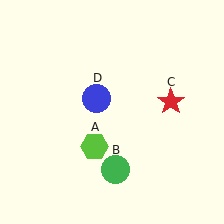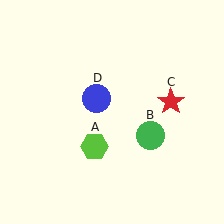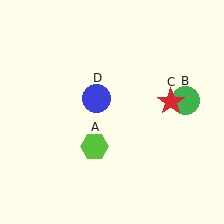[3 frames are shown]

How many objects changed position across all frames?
1 object changed position: green circle (object B).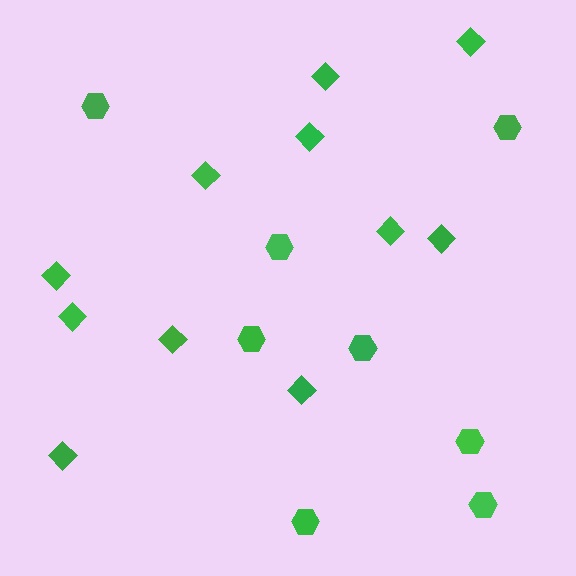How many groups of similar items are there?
There are 2 groups: one group of diamonds (11) and one group of hexagons (8).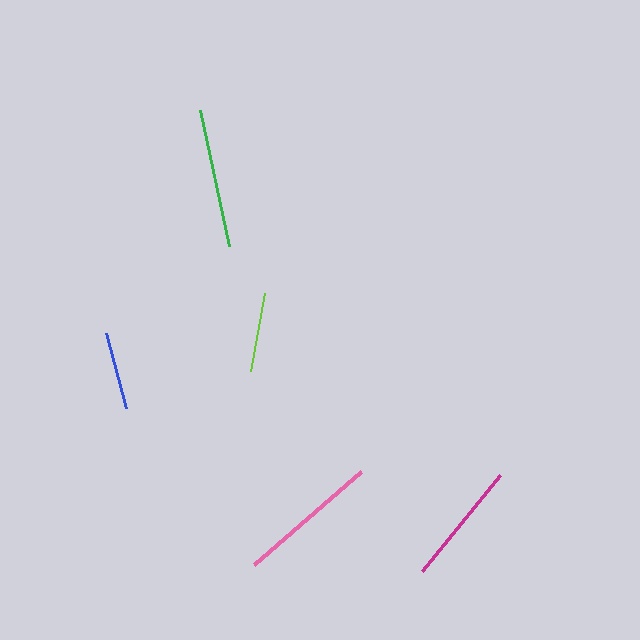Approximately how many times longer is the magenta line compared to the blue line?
The magenta line is approximately 1.6 times the length of the blue line.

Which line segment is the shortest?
The blue line is the shortest at approximately 77 pixels.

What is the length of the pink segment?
The pink segment is approximately 141 pixels long.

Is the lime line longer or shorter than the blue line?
The lime line is longer than the blue line.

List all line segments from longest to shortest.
From longest to shortest: pink, green, magenta, lime, blue.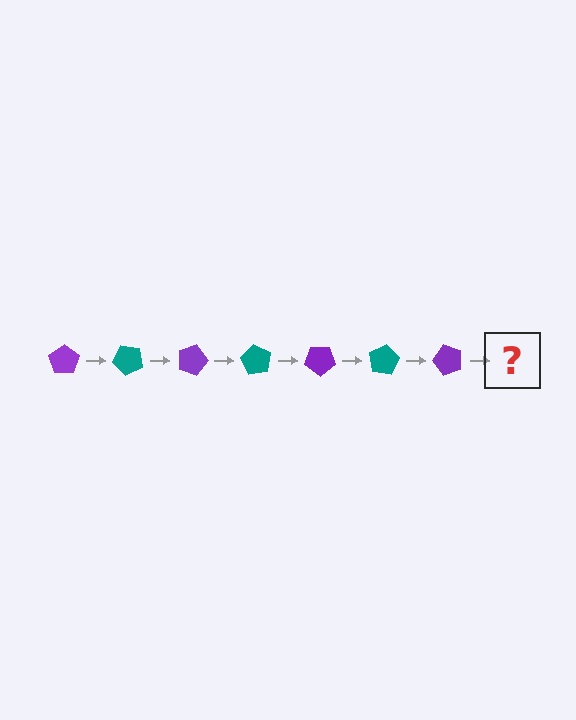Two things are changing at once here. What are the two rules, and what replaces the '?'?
The two rules are that it rotates 45 degrees each step and the color cycles through purple and teal. The '?' should be a teal pentagon, rotated 315 degrees from the start.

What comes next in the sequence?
The next element should be a teal pentagon, rotated 315 degrees from the start.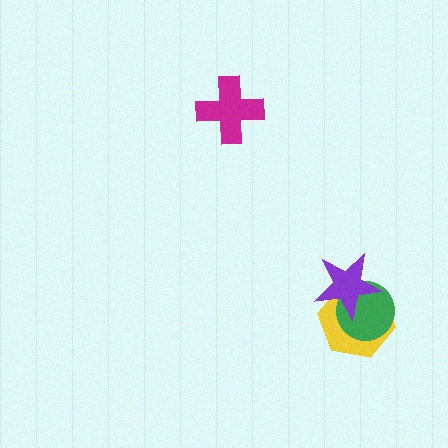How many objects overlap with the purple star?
2 objects overlap with the purple star.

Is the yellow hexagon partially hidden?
Yes, it is partially covered by another shape.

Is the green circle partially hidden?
Yes, it is partially covered by another shape.